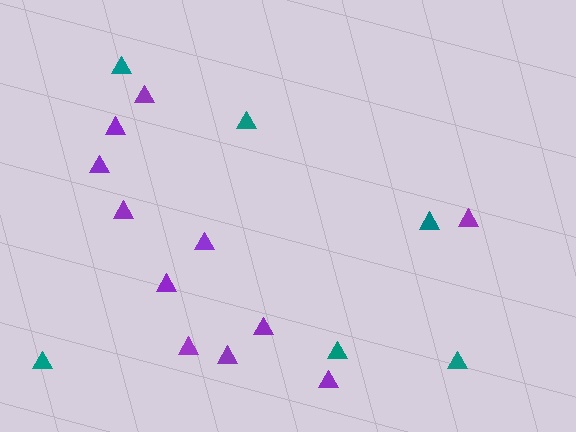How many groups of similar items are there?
There are 2 groups: one group of teal triangles (6) and one group of purple triangles (11).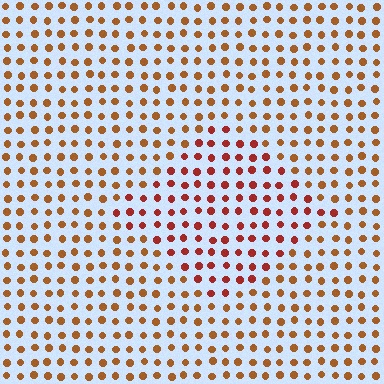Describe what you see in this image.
The image is filled with small brown elements in a uniform arrangement. A diamond-shaped region is visible where the elements are tinted to a slightly different hue, forming a subtle color boundary.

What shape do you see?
I see a diamond.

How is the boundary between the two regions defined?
The boundary is defined purely by a slight shift in hue (about 26 degrees). Spacing, size, and orientation are identical on both sides.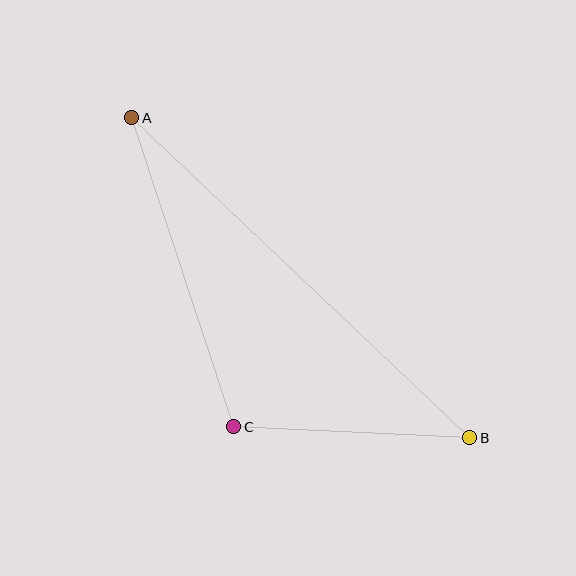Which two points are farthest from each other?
Points A and B are farthest from each other.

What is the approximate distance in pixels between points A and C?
The distance between A and C is approximately 325 pixels.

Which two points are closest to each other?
Points B and C are closest to each other.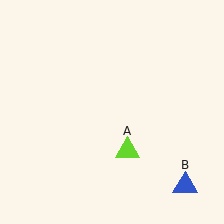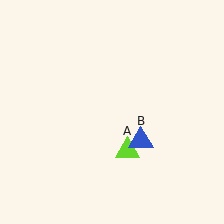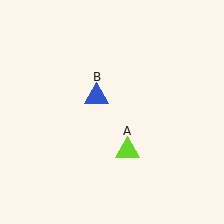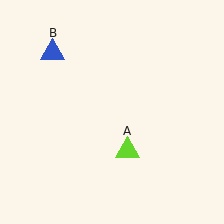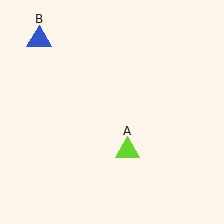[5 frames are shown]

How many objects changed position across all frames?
1 object changed position: blue triangle (object B).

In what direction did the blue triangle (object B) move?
The blue triangle (object B) moved up and to the left.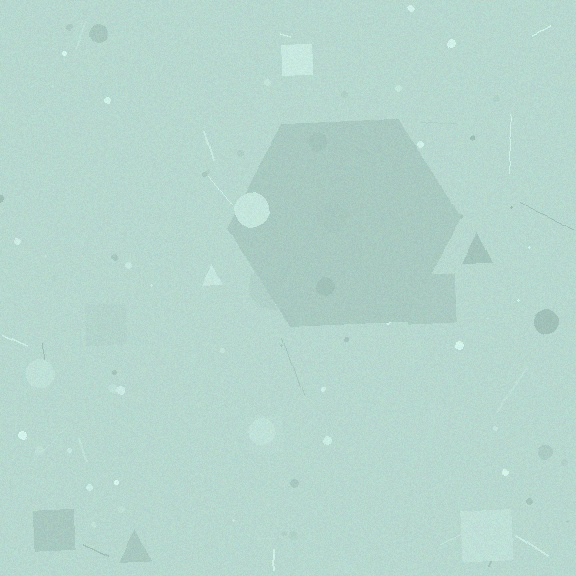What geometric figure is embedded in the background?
A hexagon is embedded in the background.